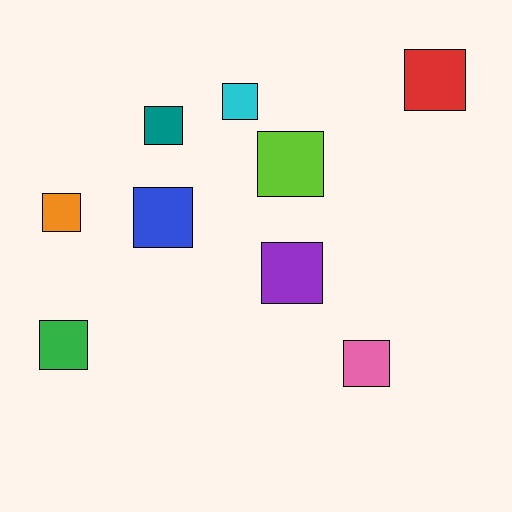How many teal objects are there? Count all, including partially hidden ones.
There is 1 teal object.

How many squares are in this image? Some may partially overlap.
There are 9 squares.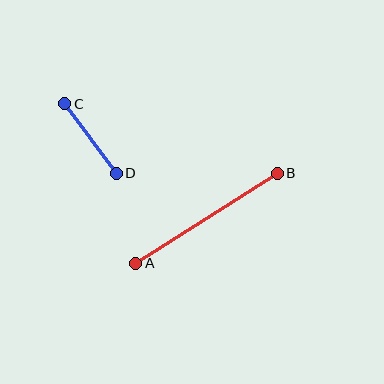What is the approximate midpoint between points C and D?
The midpoint is at approximately (90, 139) pixels.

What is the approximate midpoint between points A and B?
The midpoint is at approximately (206, 218) pixels.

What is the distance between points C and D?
The distance is approximately 86 pixels.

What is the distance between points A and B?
The distance is approximately 168 pixels.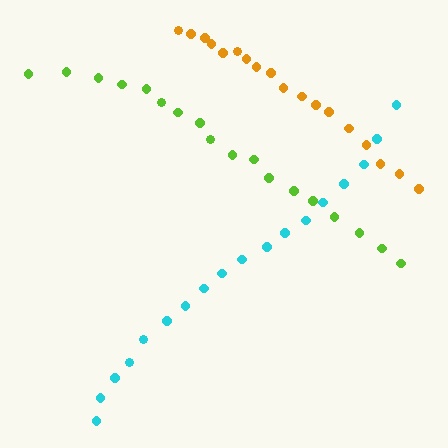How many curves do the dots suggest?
There are 3 distinct paths.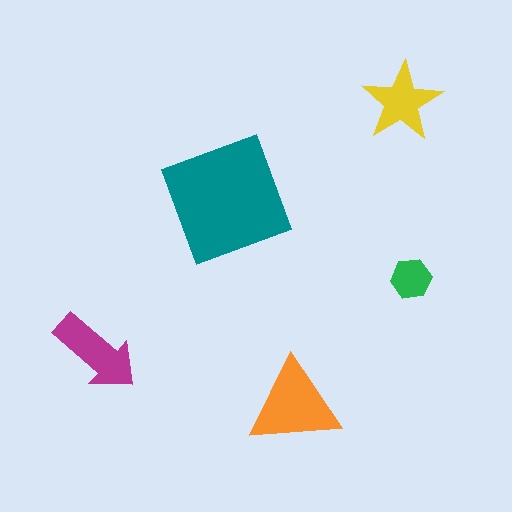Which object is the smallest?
The green hexagon.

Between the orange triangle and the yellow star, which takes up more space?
The orange triangle.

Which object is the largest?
The teal square.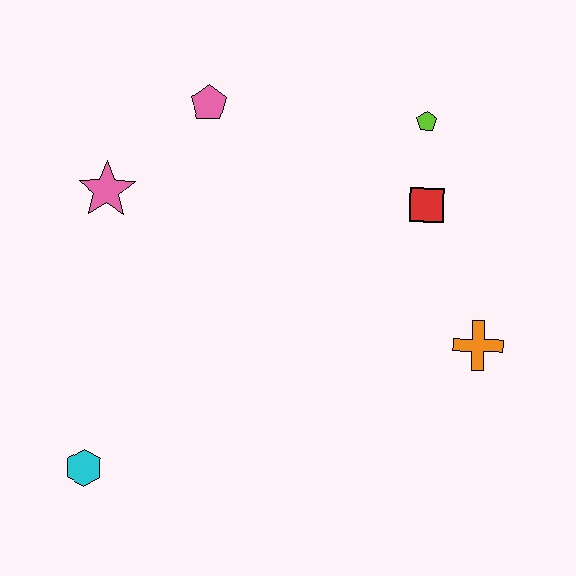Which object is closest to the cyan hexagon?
The pink star is closest to the cyan hexagon.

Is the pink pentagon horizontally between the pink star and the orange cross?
Yes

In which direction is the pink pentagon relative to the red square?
The pink pentagon is to the left of the red square.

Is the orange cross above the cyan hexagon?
Yes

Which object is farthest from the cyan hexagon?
The lime pentagon is farthest from the cyan hexagon.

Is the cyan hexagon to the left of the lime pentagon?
Yes